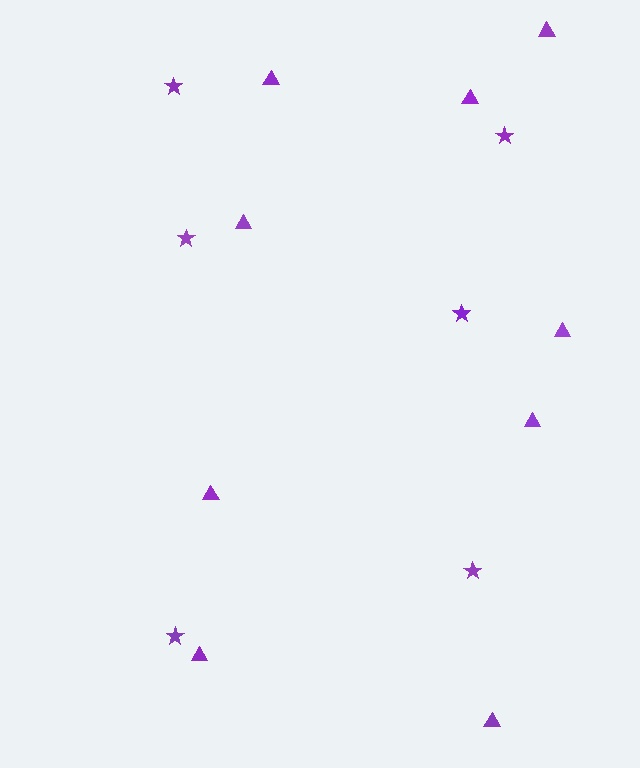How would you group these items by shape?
There are 2 groups: one group of triangles (9) and one group of stars (6).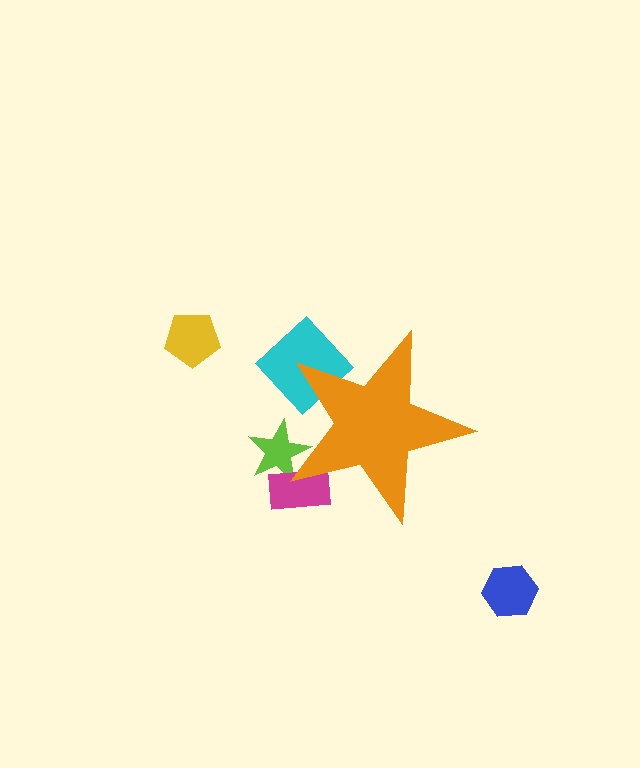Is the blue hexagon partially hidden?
No, the blue hexagon is fully visible.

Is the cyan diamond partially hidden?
Yes, the cyan diamond is partially hidden behind the orange star.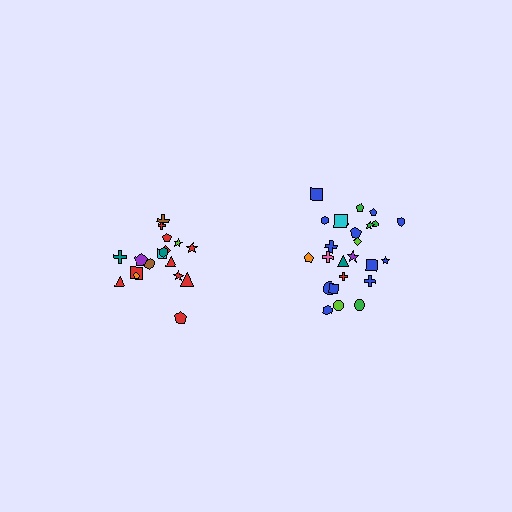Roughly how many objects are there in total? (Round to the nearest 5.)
Roughly 45 objects in total.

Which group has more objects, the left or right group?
The right group.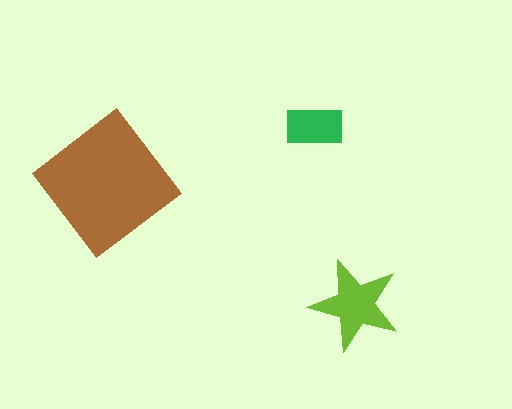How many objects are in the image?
There are 3 objects in the image.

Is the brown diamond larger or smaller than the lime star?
Larger.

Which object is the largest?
The brown diamond.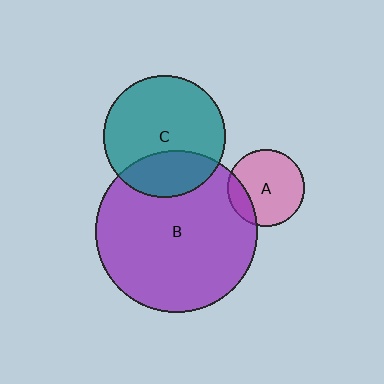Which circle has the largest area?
Circle B (purple).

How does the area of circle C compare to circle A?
Approximately 2.5 times.